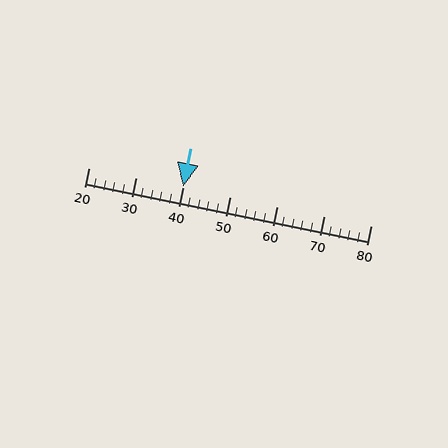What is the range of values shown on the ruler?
The ruler shows values from 20 to 80.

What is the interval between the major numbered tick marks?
The major tick marks are spaced 10 units apart.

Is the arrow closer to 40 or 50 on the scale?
The arrow is closer to 40.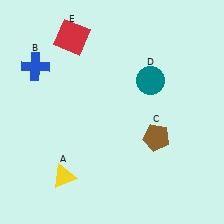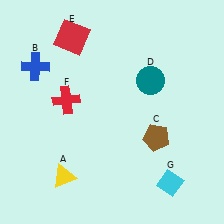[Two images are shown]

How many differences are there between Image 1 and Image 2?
There are 2 differences between the two images.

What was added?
A red cross (F), a cyan diamond (G) were added in Image 2.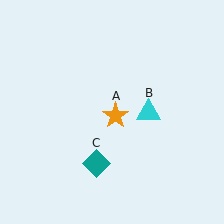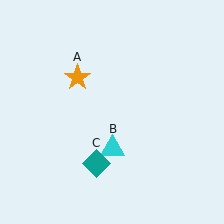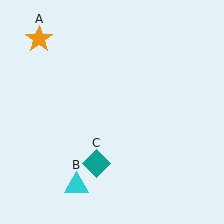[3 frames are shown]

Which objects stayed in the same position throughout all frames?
Teal diamond (object C) remained stationary.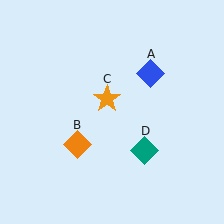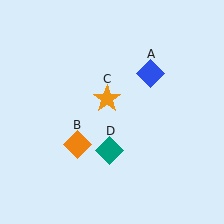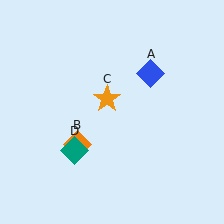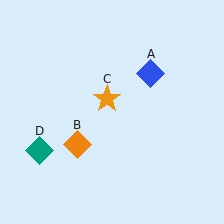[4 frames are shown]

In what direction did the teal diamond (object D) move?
The teal diamond (object D) moved left.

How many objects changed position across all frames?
1 object changed position: teal diamond (object D).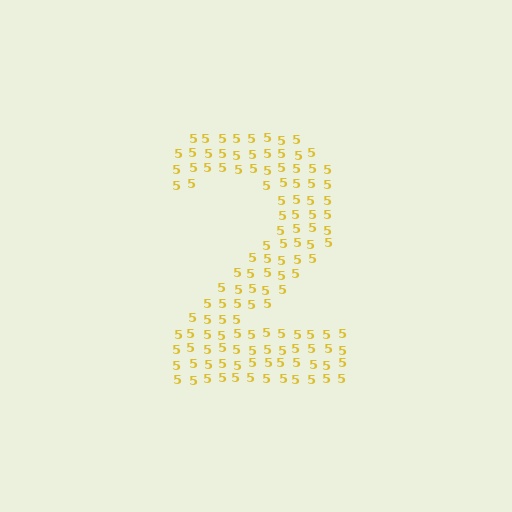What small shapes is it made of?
It is made of small digit 5's.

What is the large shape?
The large shape is the digit 2.